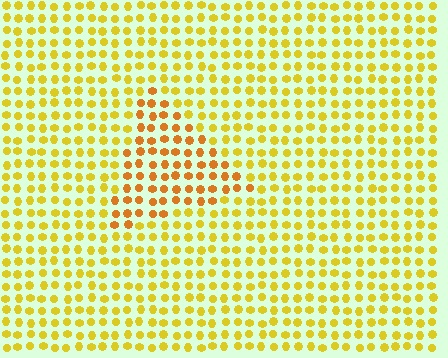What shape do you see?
I see a triangle.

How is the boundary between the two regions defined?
The boundary is defined purely by a slight shift in hue (about 27 degrees). Spacing, size, and orientation are identical on both sides.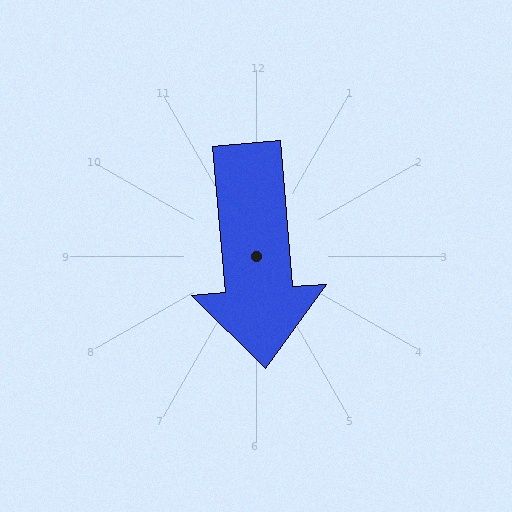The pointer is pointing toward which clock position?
Roughly 6 o'clock.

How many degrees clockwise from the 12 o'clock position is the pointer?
Approximately 175 degrees.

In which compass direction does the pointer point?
South.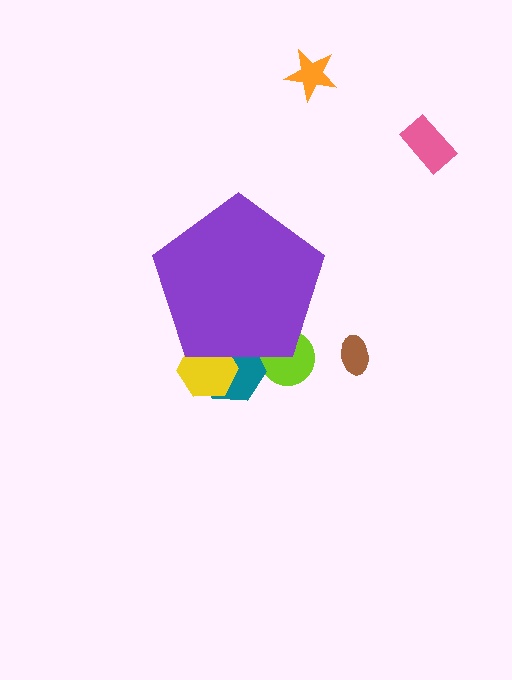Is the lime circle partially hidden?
Yes, the lime circle is partially hidden behind the purple pentagon.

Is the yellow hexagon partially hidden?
Yes, the yellow hexagon is partially hidden behind the purple pentagon.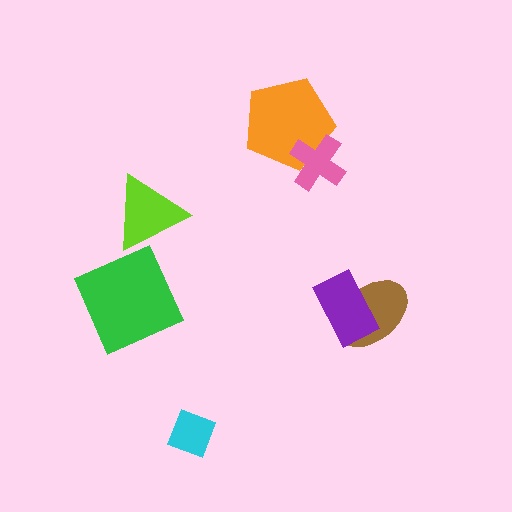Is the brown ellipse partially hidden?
Yes, it is partially covered by another shape.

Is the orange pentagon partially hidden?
Yes, it is partially covered by another shape.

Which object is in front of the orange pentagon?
The pink cross is in front of the orange pentagon.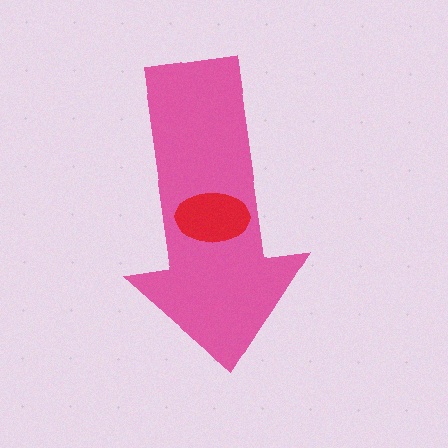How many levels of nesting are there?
2.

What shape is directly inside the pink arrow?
The red ellipse.